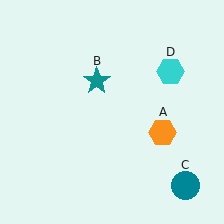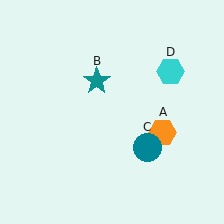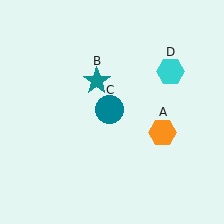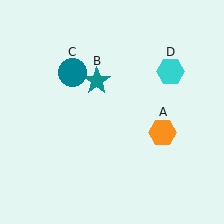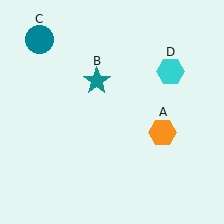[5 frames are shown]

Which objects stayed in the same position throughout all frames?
Orange hexagon (object A) and teal star (object B) and cyan hexagon (object D) remained stationary.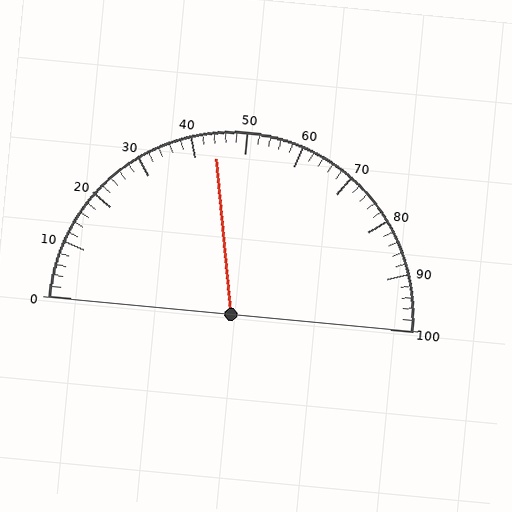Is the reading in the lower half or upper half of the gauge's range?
The reading is in the lower half of the range (0 to 100).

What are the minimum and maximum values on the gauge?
The gauge ranges from 0 to 100.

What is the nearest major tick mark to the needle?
The nearest major tick mark is 40.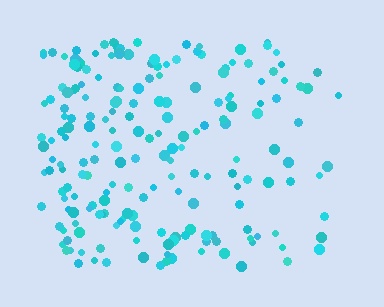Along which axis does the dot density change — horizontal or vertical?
Horizontal.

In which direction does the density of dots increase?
From right to left, with the left side densest.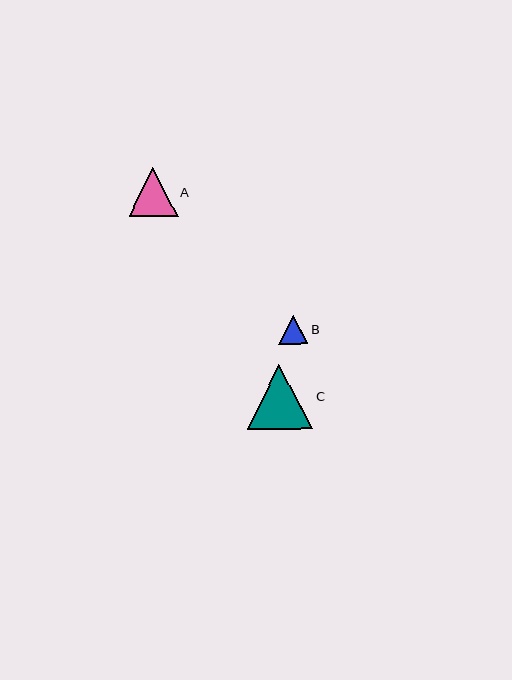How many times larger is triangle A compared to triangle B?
Triangle A is approximately 1.7 times the size of triangle B.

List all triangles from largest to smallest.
From largest to smallest: C, A, B.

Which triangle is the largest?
Triangle C is the largest with a size of approximately 65 pixels.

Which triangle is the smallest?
Triangle B is the smallest with a size of approximately 29 pixels.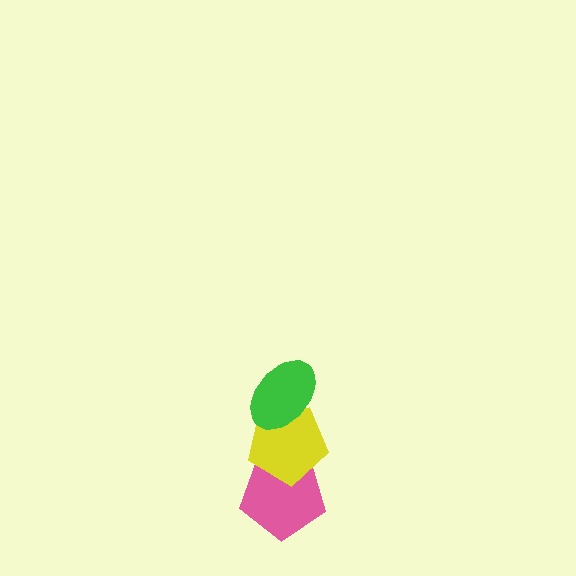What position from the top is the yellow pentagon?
The yellow pentagon is 2nd from the top.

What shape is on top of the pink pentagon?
The yellow pentagon is on top of the pink pentagon.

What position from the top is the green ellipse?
The green ellipse is 1st from the top.